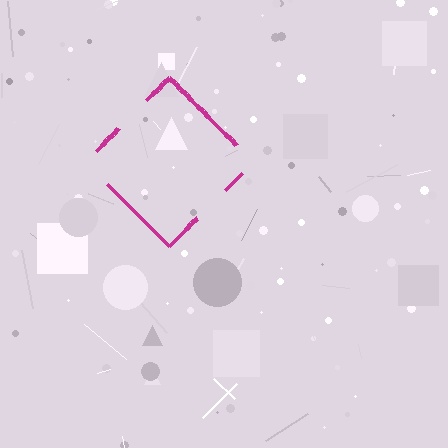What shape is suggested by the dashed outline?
The dashed outline suggests a diamond.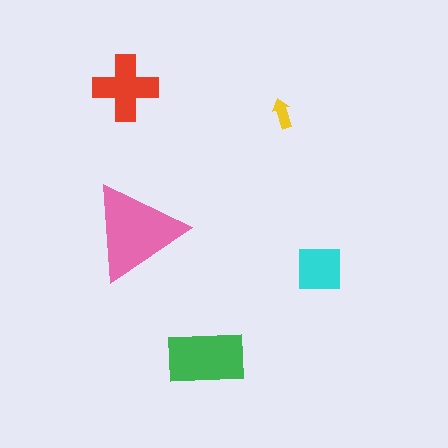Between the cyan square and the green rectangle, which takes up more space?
The green rectangle.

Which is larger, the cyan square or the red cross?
The red cross.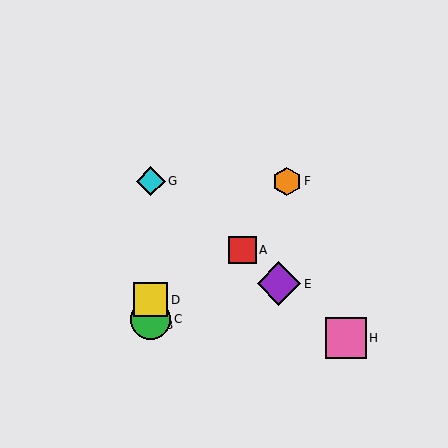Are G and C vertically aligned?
Yes, both are at x≈151.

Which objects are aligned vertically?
Objects B, C, D, G are aligned vertically.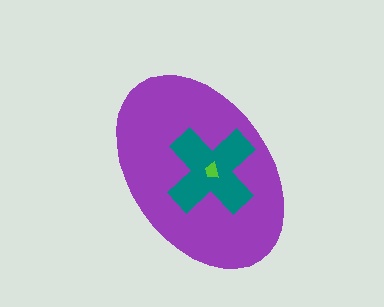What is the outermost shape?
The purple ellipse.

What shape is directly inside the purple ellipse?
The teal cross.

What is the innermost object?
The lime trapezoid.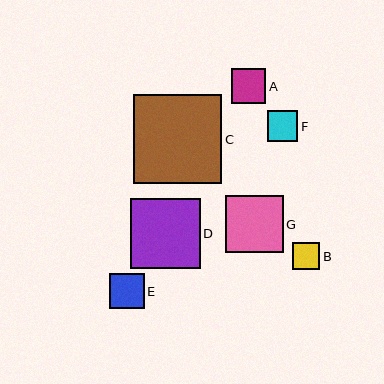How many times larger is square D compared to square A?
Square D is approximately 2.0 times the size of square A.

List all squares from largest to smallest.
From largest to smallest: C, D, G, E, A, F, B.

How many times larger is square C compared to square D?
Square C is approximately 1.3 times the size of square D.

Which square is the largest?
Square C is the largest with a size of approximately 88 pixels.